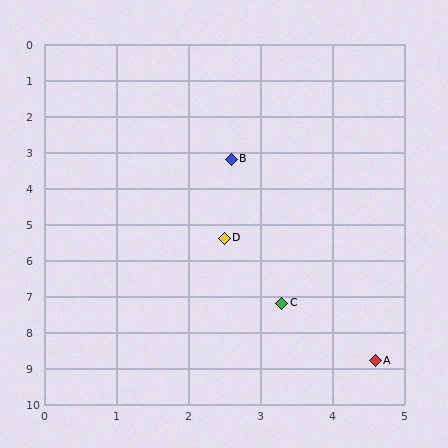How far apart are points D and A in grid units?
Points D and A are about 4.0 grid units apart.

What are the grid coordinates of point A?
Point A is at approximately (4.6, 8.8).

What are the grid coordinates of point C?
Point C is at approximately (3.3, 7.2).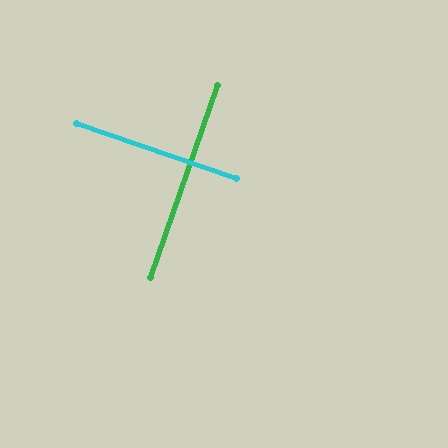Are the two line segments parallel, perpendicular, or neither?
Perpendicular — they meet at approximately 90°.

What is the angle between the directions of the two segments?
Approximately 90 degrees.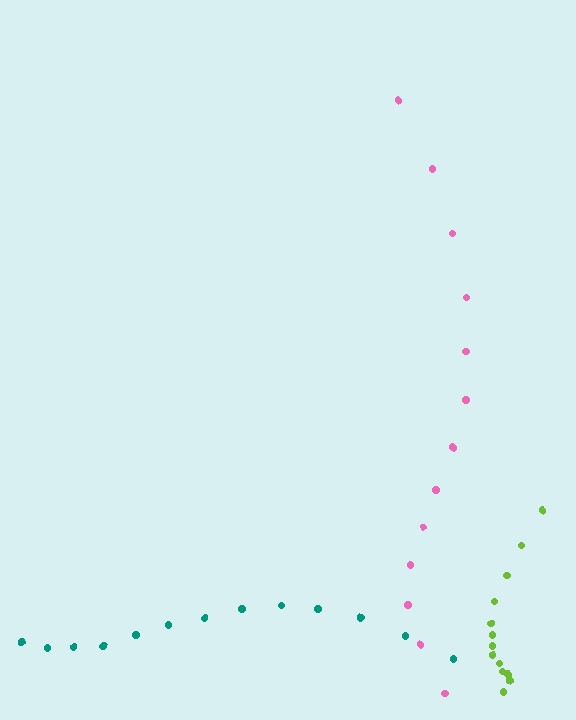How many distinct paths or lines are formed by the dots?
There are 3 distinct paths.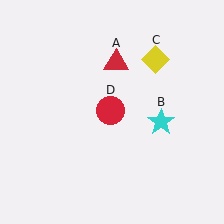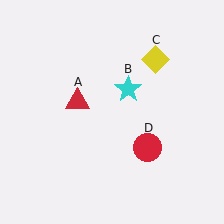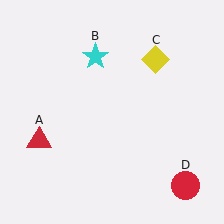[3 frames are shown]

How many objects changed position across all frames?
3 objects changed position: red triangle (object A), cyan star (object B), red circle (object D).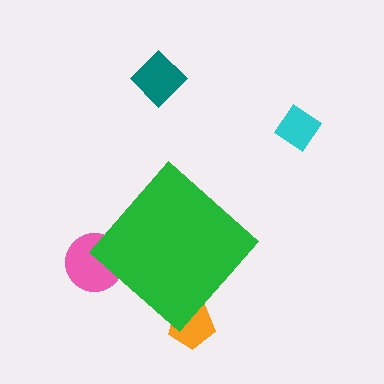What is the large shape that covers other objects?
A green diamond.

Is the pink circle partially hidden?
Yes, the pink circle is partially hidden behind the green diamond.